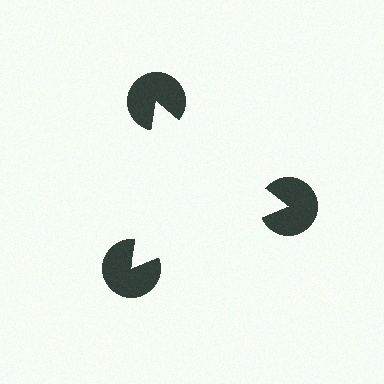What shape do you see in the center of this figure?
An illusory triangle — its edges are inferred from the aligned wedge cuts in the pac-man discs, not physically drawn.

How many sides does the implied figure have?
3 sides.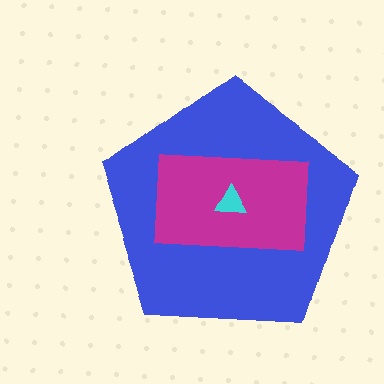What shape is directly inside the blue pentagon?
The magenta rectangle.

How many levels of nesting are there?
3.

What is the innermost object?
The cyan triangle.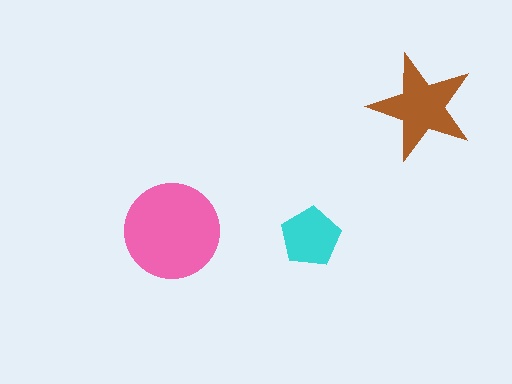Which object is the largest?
The pink circle.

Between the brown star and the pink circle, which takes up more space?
The pink circle.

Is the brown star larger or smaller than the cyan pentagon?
Larger.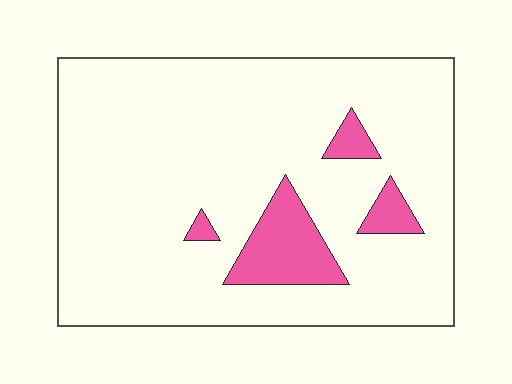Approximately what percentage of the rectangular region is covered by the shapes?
Approximately 10%.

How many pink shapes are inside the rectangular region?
4.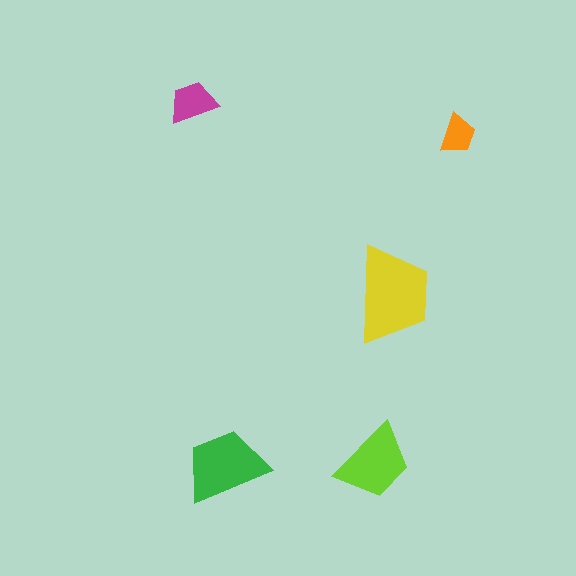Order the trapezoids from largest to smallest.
the yellow one, the green one, the lime one, the magenta one, the orange one.